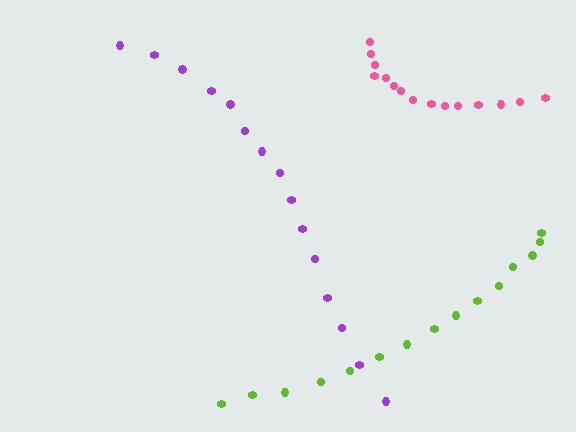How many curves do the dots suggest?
There are 3 distinct paths.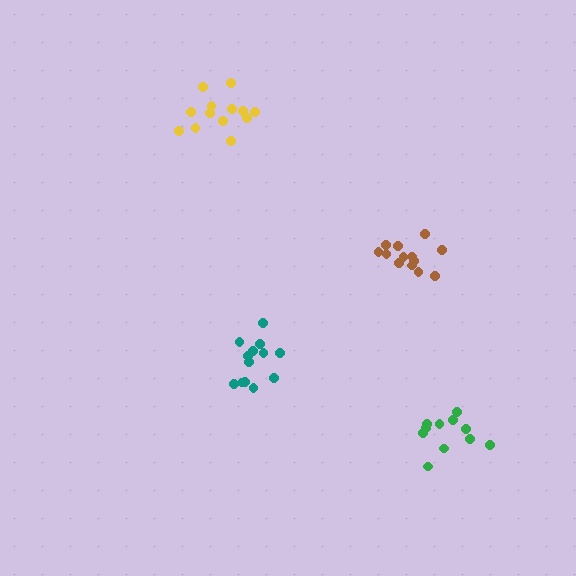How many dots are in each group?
Group 1: 13 dots, Group 2: 13 dots, Group 3: 11 dots, Group 4: 13 dots (50 total).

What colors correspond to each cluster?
The clusters are colored: yellow, brown, green, teal.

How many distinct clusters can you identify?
There are 4 distinct clusters.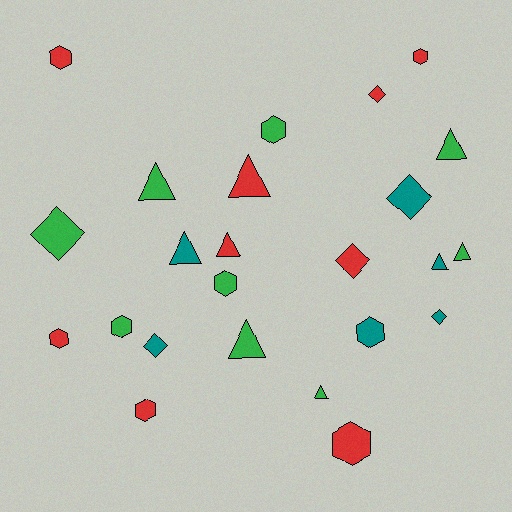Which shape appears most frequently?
Hexagon, with 9 objects.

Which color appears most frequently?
Green, with 9 objects.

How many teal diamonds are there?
There are 3 teal diamonds.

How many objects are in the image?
There are 24 objects.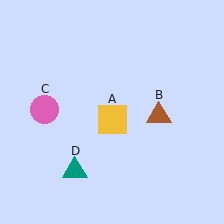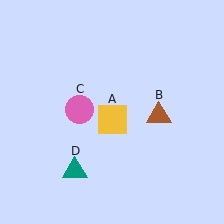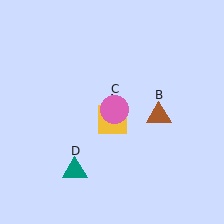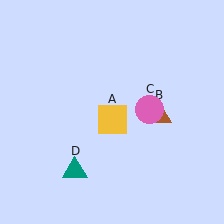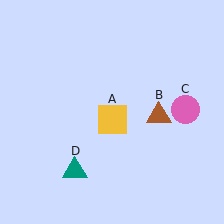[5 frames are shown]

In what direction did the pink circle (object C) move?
The pink circle (object C) moved right.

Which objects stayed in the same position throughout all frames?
Yellow square (object A) and brown triangle (object B) and teal triangle (object D) remained stationary.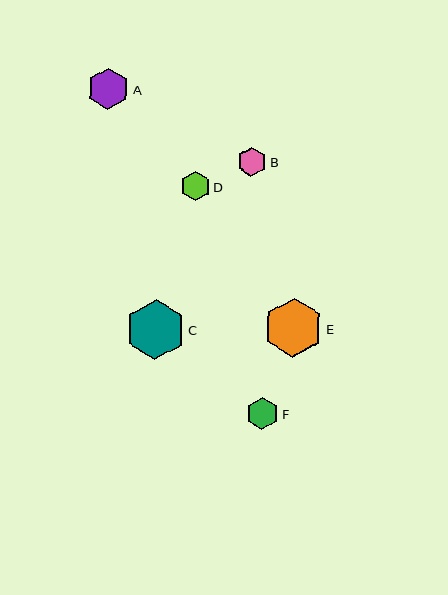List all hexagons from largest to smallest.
From largest to smallest: C, E, A, F, B, D.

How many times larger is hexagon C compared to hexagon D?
Hexagon C is approximately 2.1 times the size of hexagon D.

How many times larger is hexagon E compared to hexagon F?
Hexagon E is approximately 1.8 times the size of hexagon F.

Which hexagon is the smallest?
Hexagon D is the smallest with a size of approximately 29 pixels.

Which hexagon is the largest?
Hexagon C is the largest with a size of approximately 59 pixels.